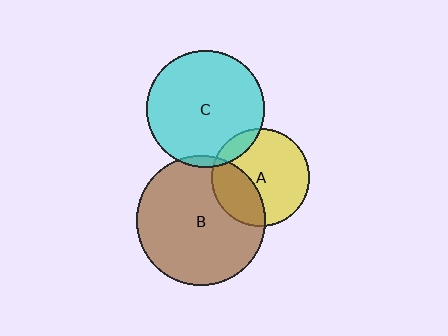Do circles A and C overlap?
Yes.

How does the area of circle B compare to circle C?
Approximately 1.2 times.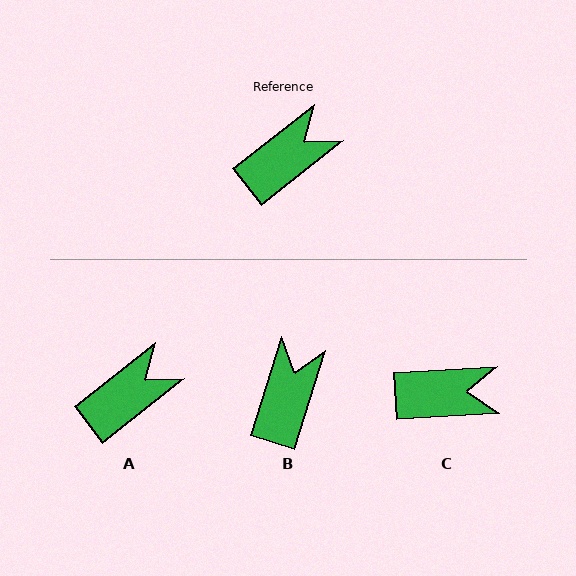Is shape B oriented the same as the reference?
No, it is off by about 34 degrees.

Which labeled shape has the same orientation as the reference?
A.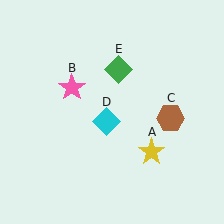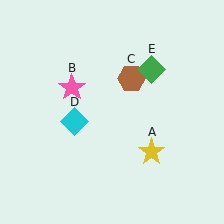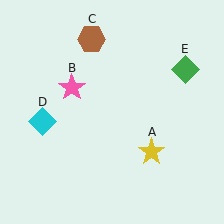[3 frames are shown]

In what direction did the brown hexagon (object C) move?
The brown hexagon (object C) moved up and to the left.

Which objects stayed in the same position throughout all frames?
Yellow star (object A) and pink star (object B) remained stationary.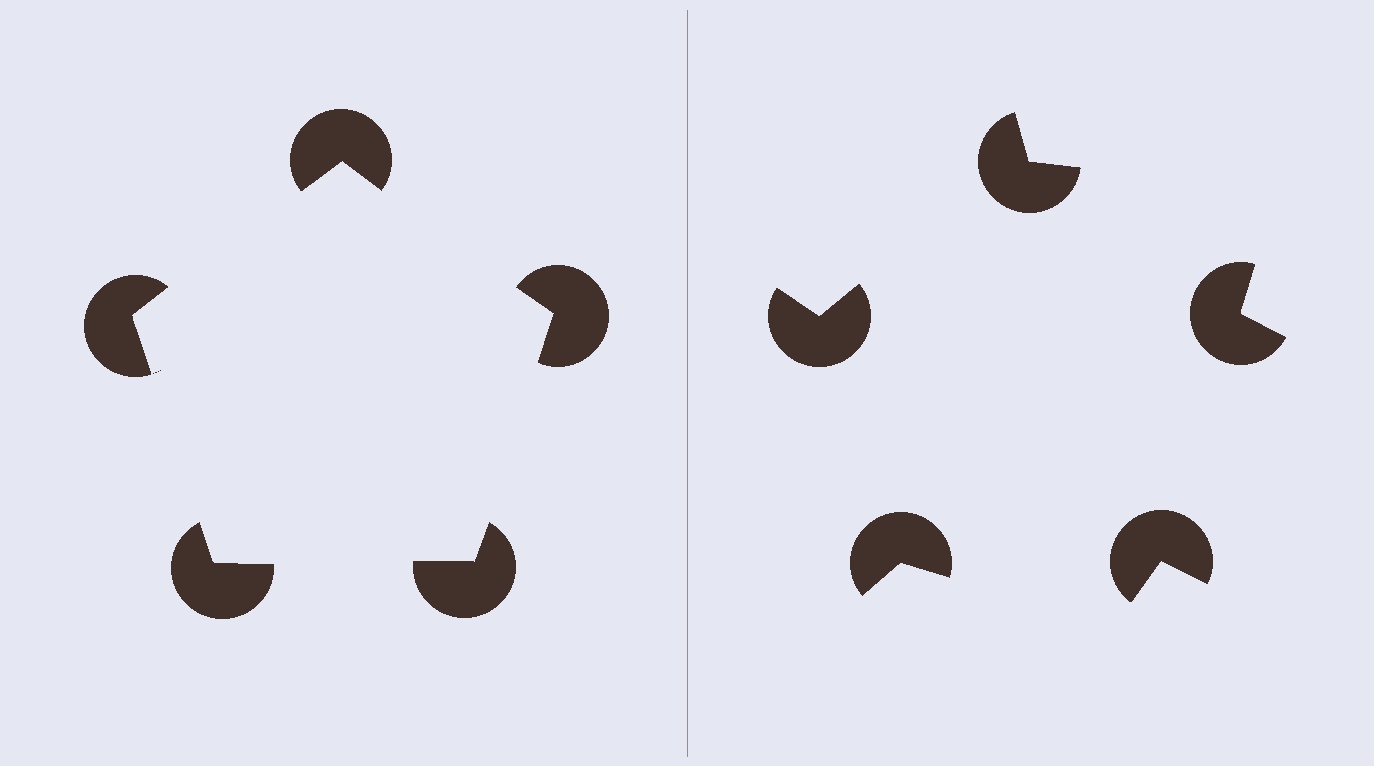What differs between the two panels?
The pac-man discs are positioned identically on both sides; only the wedge orientations differ. On the left they align to a pentagon; on the right they are misaligned.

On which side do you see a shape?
An illusory pentagon appears on the left side. On the right side the wedge cuts are rotated, so no coherent shape forms.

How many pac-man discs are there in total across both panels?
10 — 5 on each side.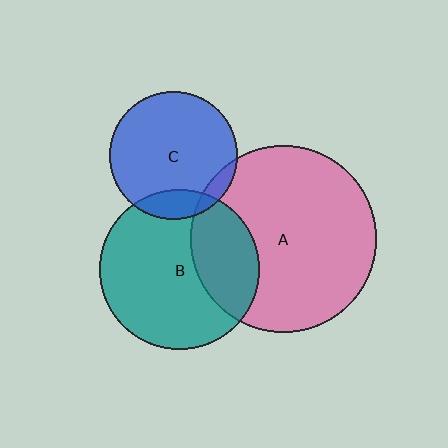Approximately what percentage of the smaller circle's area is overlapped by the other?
Approximately 5%.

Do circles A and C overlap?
Yes.